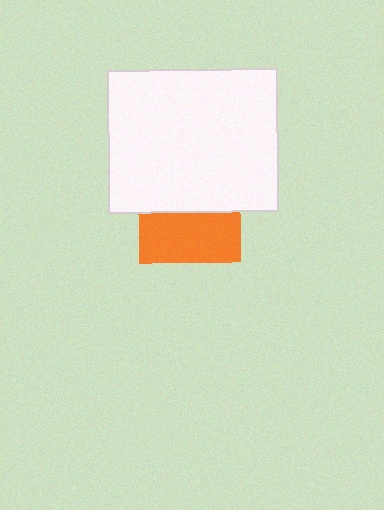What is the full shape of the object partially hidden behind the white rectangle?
The partially hidden object is an orange square.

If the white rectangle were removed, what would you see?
You would see the complete orange square.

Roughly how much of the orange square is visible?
About half of it is visible (roughly 48%).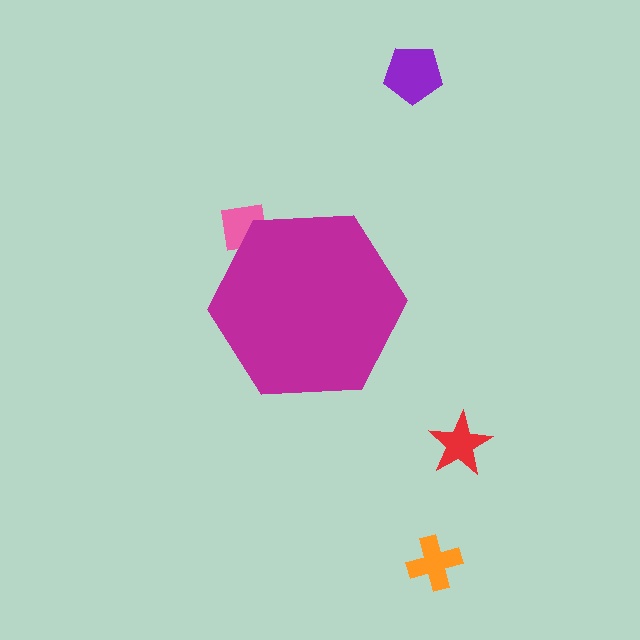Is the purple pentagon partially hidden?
No, the purple pentagon is fully visible.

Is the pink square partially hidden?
Yes, the pink square is partially hidden behind the magenta hexagon.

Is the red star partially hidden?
No, the red star is fully visible.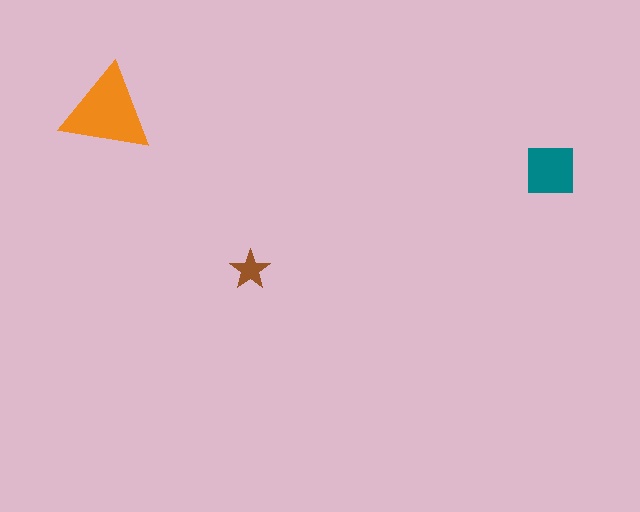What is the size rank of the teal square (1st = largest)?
2nd.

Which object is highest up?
The orange triangle is topmost.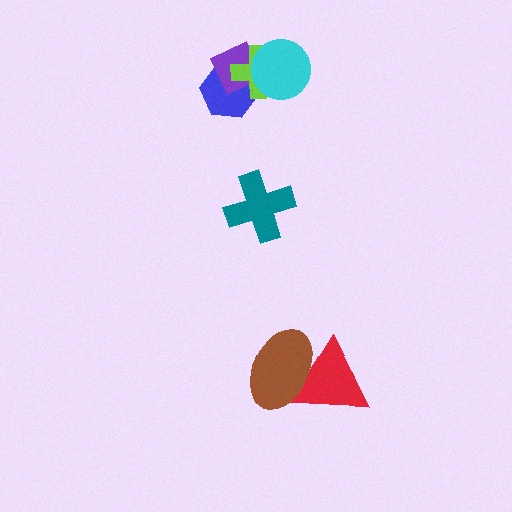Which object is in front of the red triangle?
The brown ellipse is in front of the red triangle.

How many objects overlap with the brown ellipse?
1 object overlaps with the brown ellipse.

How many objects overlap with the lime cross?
3 objects overlap with the lime cross.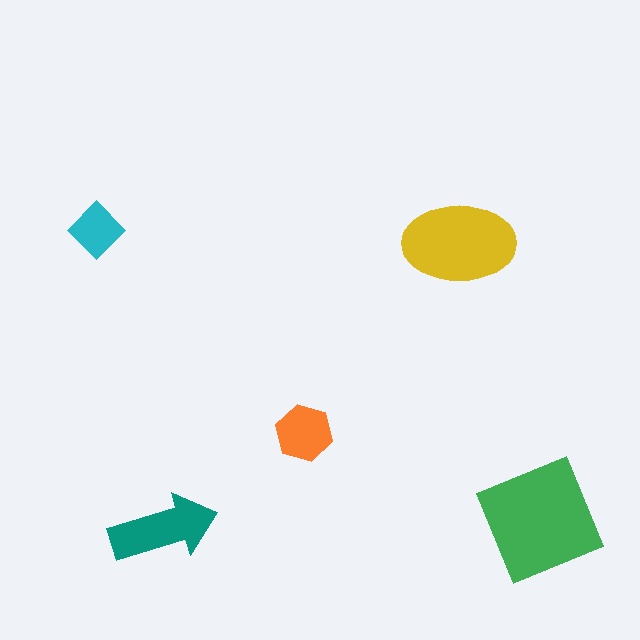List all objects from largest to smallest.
The green square, the yellow ellipse, the teal arrow, the orange hexagon, the cyan diamond.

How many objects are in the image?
There are 5 objects in the image.